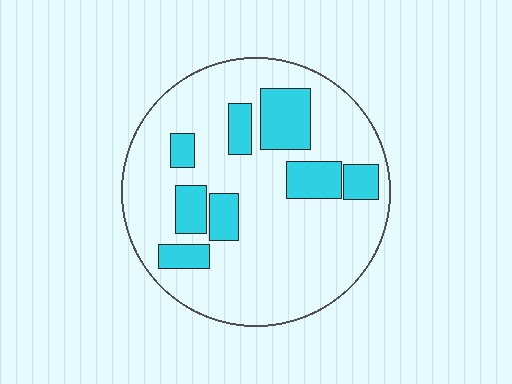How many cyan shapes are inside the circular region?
8.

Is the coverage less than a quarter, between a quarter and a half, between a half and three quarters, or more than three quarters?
Less than a quarter.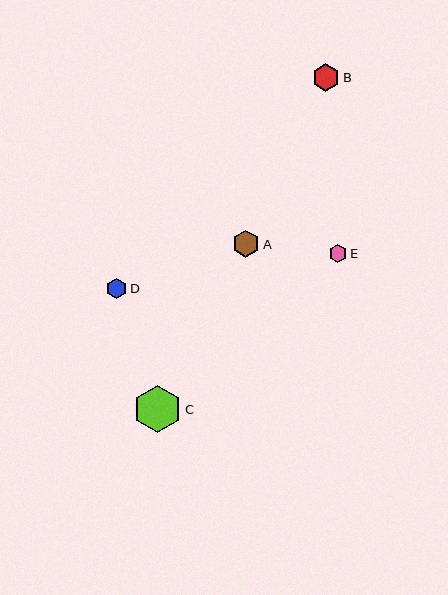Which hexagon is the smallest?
Hexagon E is the smallest with a size of approximately 18 pixels.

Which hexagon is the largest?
Hexagon C is the largest with a size of approximately 48 pixels.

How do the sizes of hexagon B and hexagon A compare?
Hexagon B and hexagon A are approximately the same size.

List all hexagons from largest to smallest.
From largest to smallest: C, B, A, D, E.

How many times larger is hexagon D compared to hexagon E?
Hexagon D is approximately 1.1 times the size of hexagon E.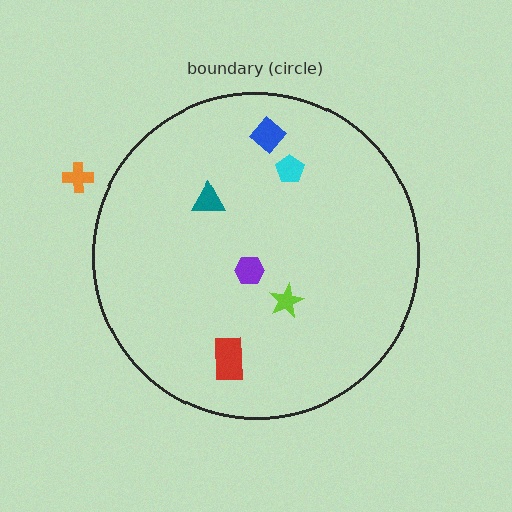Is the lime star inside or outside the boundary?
Inside.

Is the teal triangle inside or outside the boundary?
Inside.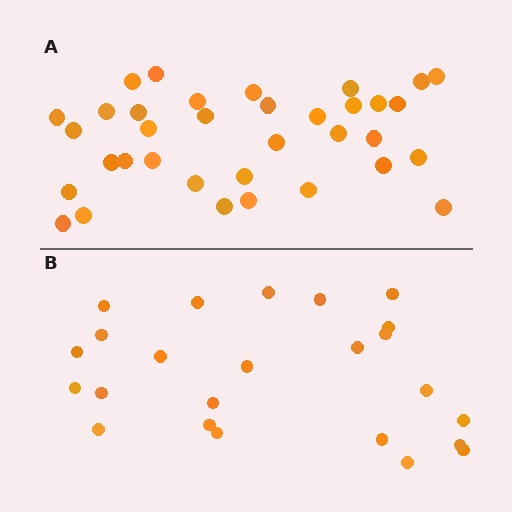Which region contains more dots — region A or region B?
Region A (the top region) has more dots.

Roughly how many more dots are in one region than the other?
Region A has roughly 12 or so more dots than region B.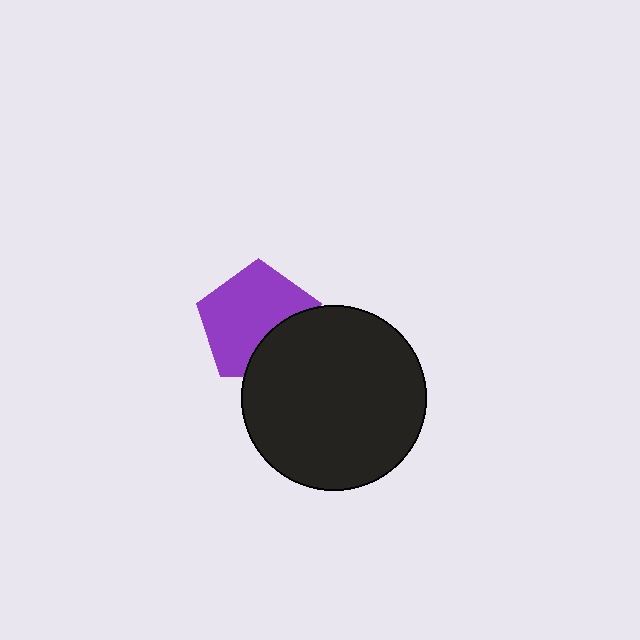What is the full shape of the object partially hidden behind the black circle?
The partially hidden object is a purple pentagon.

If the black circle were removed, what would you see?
You would see the complete purple pentagon.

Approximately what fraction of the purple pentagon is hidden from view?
Roughly 30% of the purple pentagon is hidden behind the black circle.